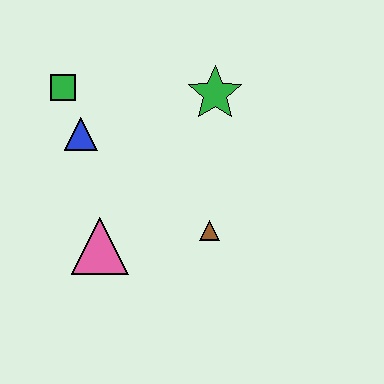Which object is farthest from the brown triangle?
The green square is farthest from the brown triangle.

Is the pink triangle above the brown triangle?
No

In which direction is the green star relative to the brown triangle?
The green star is above the brown triangle.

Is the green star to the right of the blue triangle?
Yes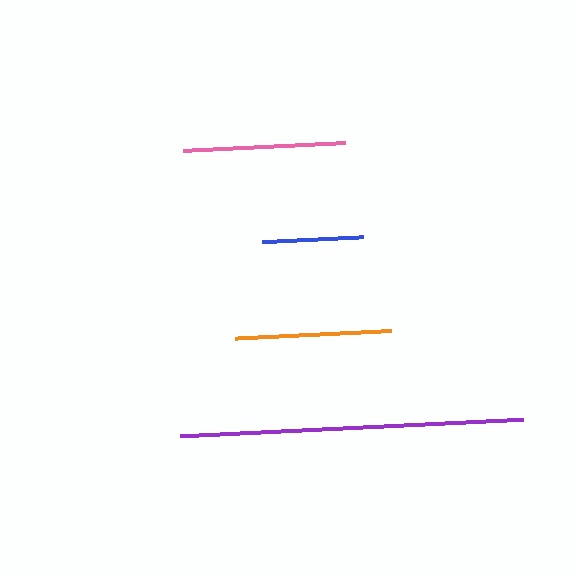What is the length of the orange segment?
The orange segment is approximately 156 pixels long.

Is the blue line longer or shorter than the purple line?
The purple line is longer than the blue line.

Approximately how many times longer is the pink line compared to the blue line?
The pink line is approximately 1.6 times the length of the blue line.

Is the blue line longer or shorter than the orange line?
The orange line is longer than the blue line.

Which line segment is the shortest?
The blue line is the shortest at approximately 102 pixels.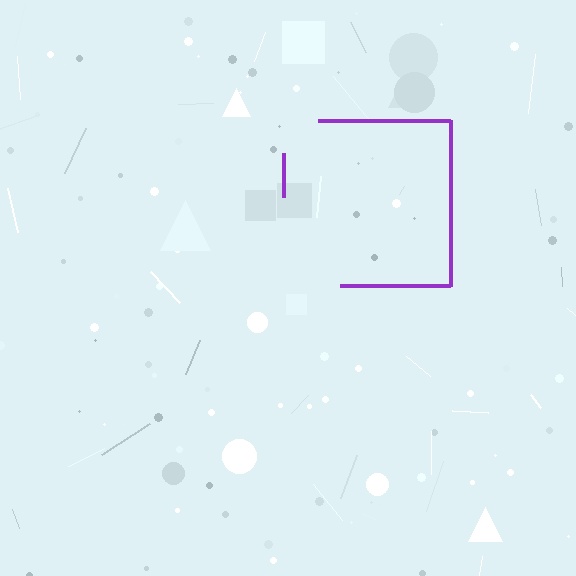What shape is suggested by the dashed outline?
The dashed outline suggests a square.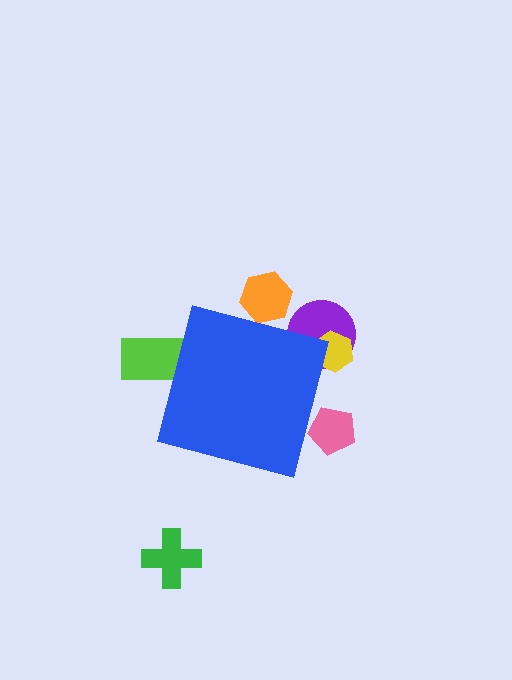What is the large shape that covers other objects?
A blue square.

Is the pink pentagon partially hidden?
Yes, the pink pentagon is partially hidden behind the blue square.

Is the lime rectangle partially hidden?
Yes, the lime rectangle is partially hidden behind the blue square.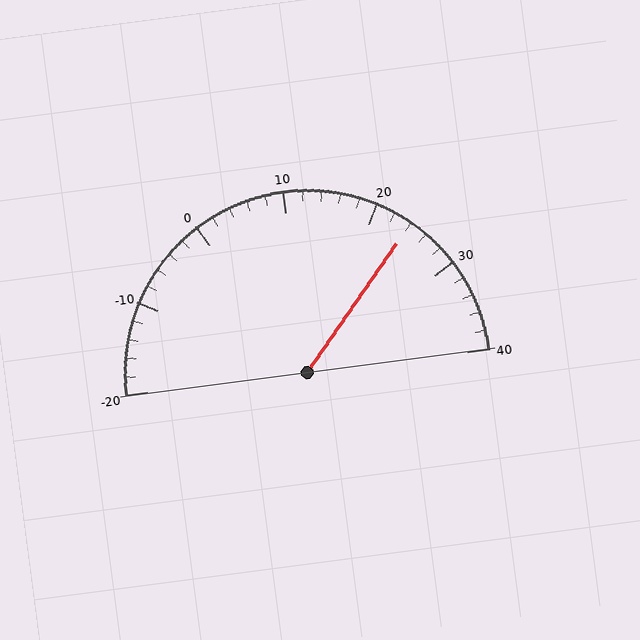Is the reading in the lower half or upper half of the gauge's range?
The reading is in the upper half of the range (-20 to 40).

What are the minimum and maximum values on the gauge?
The gauge ranges from -20 to 40.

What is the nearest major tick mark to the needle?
The nearest major tick mark is 20.